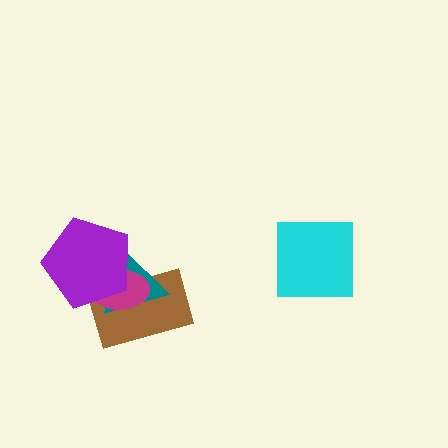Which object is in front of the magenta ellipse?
The purple pentagon is in front of the magenta ellipse.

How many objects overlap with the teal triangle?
3 objects overlap with the teal triangle.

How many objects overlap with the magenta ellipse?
3 objects overlap with the magenta ellipse.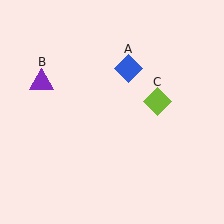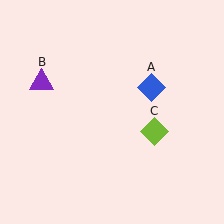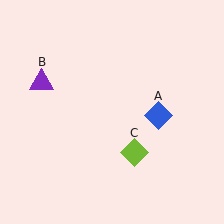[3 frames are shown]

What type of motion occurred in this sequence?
The blue diamond (object A), lime diamond (object C) rotated clockwise around the center of the scene.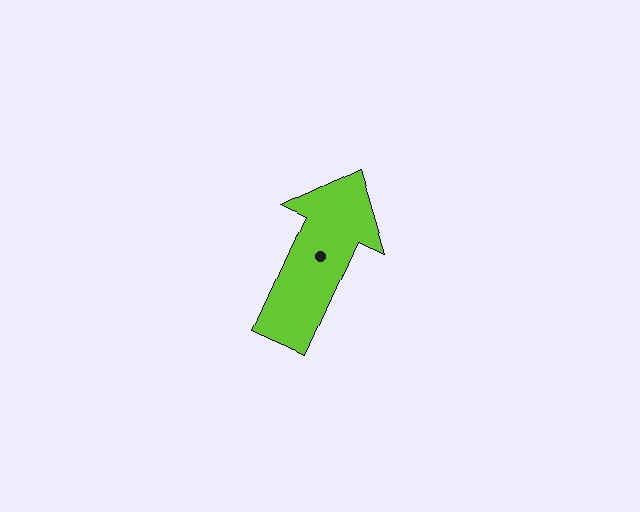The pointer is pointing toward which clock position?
Roughly 1 o'clock.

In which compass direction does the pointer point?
Northeast.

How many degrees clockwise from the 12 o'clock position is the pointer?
Approximately 24 degrees.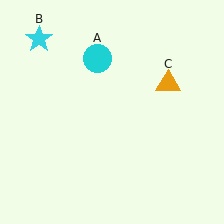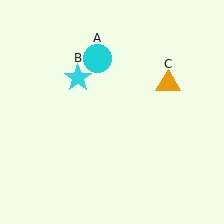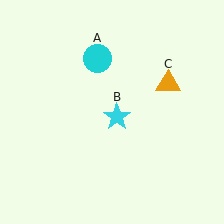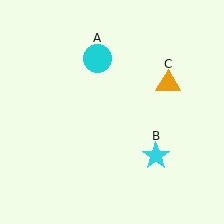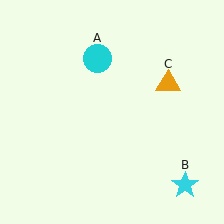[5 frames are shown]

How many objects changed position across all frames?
1 object changed position: cyan star (object B).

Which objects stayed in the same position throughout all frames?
Cyan circle (object A) and orange triangle (object C) remained stationary.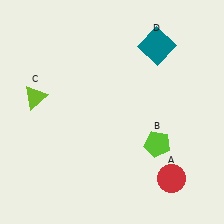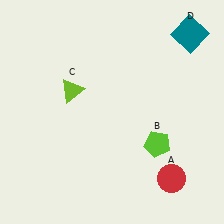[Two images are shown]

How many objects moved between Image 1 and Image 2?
2 objects moved between the two images.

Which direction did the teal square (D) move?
The teal square (D) moved right.